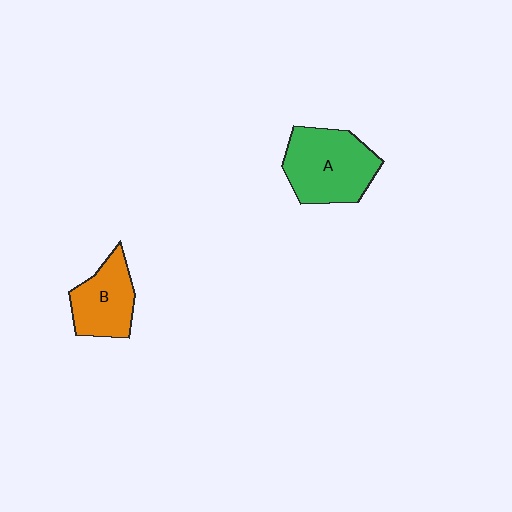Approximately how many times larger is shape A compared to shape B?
Approximately 1.4 times.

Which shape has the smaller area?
Shape B (orange).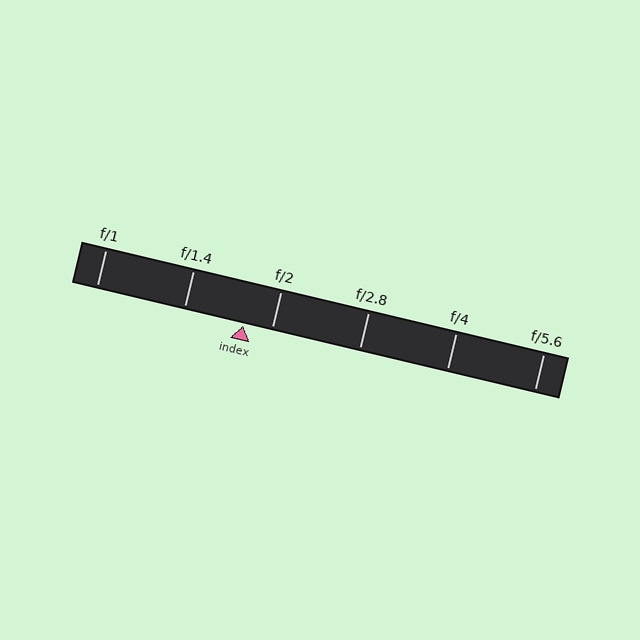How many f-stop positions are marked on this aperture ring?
There are 6 f-stop positions marked.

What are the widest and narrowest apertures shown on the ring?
The widest aperture shown is f/1 and the narrowest is f/5.6.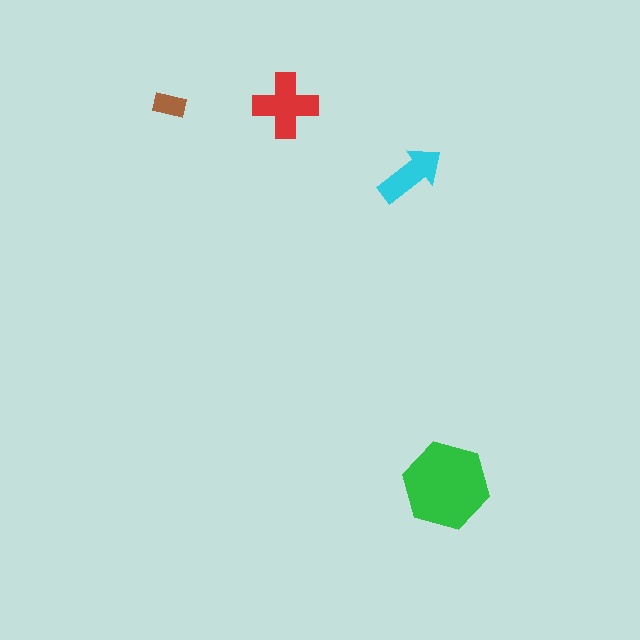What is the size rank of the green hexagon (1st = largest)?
1st.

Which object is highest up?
The brown rectangle is topmost.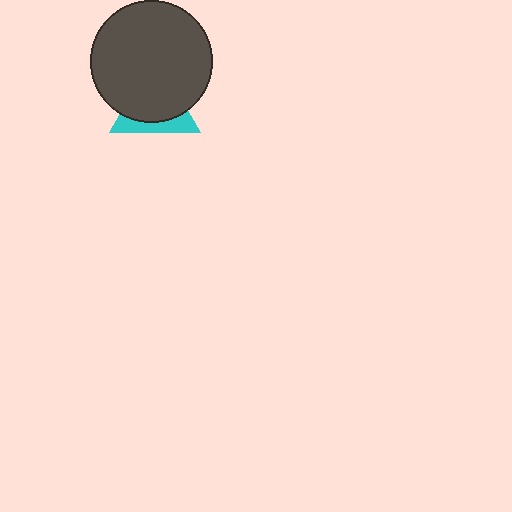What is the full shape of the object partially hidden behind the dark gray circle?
The partially hidden object is a cyan triangle.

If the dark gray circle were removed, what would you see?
You would see the complete cyan triangle.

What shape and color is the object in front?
The object in front is a dark gray circle.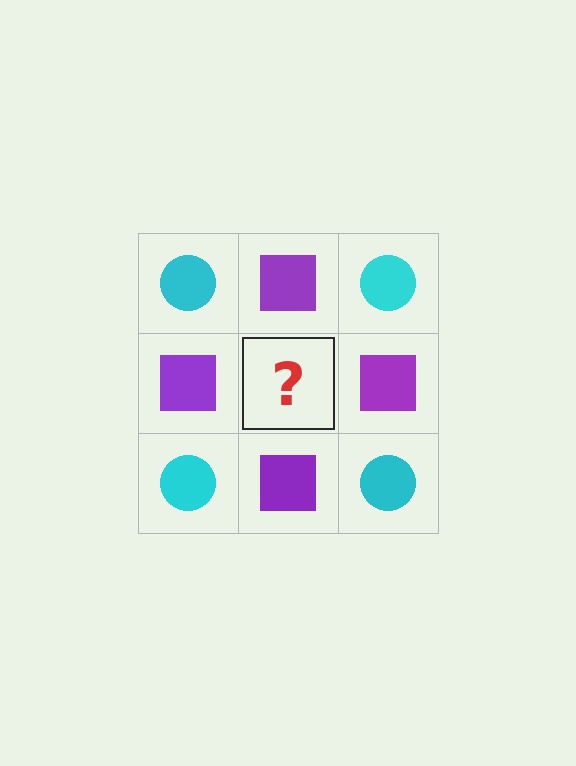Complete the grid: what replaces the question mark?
The question mark should be replaced with a cyan circle.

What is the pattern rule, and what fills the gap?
The rule is that it alternates cyan circle and purple square in a checkerboard pattern. The gap should be filled with a cyan circle.